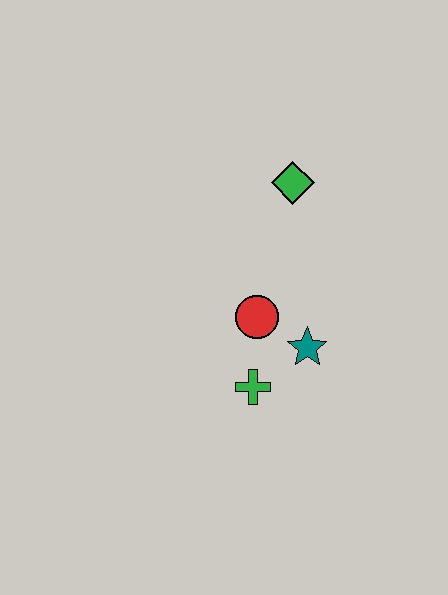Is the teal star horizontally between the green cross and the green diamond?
No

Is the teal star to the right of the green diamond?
Yes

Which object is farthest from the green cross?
The green diamond is farthest from the green cross.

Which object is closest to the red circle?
The teal star is closest to the red circle.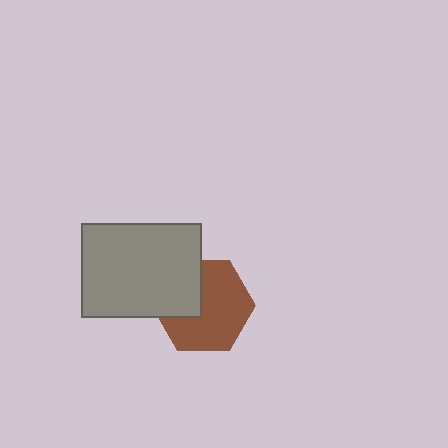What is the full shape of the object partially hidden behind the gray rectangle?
The partially hidden object is a brown hexagon.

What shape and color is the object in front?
The object in front is a gray rectangle.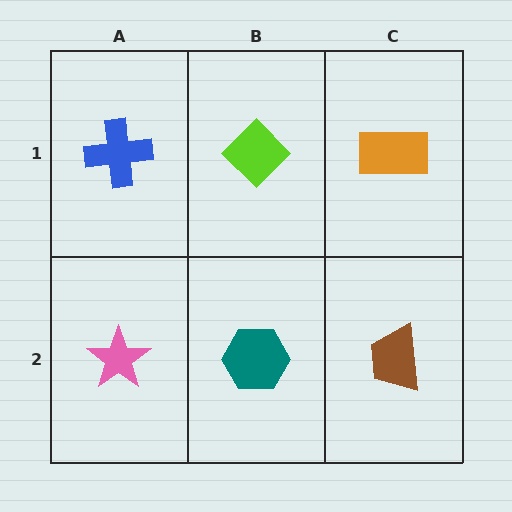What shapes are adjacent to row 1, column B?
A teal hexagon (row 2, column B), a blue cross (row 1, column A), an orange rectangle (row 1, column C).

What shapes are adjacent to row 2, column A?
A blue cross (row 1, column A), a teal hexagon (row 2, column B).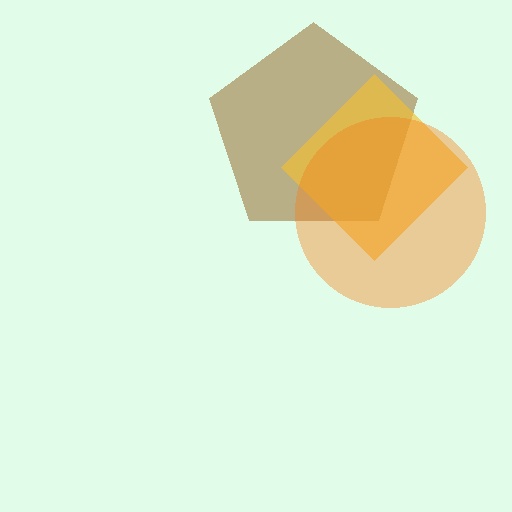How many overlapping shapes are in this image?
There are 3 overlapping shapes in the image.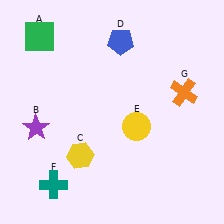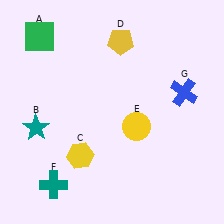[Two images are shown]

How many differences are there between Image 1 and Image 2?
There are 3 differences between the two images.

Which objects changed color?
B changed from purple to teal. D changed from blue to yellow. G changed from orange to blue.